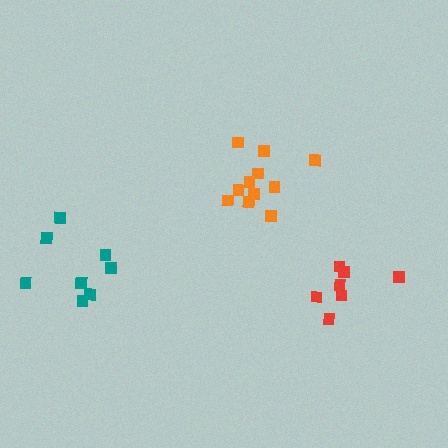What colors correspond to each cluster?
The clusters are colored: teal, red, orange.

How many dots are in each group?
Group 1: 8 dots, Group 2: 7 dots, Group 3: 11 dots (26 total).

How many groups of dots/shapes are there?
There are 3 groups.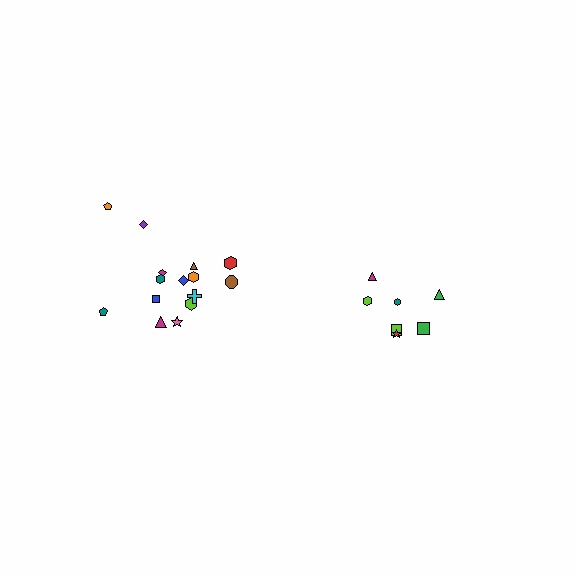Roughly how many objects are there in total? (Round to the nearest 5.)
Roughly 20 objects in total.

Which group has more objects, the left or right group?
The left group.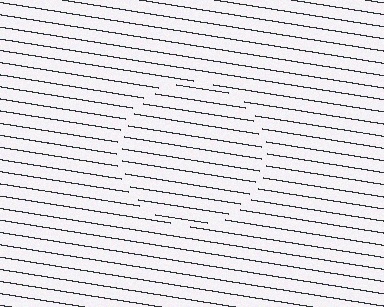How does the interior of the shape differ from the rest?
The interior of the shape contains the same grating, shifted by half a period — the contour is defined by the phase discontinuity where line-ends from the inner and outer gratings abut.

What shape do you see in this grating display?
An illusory circle. The interior of the shape contains the same grating, shifted by half a period — the contour is defined by the phase discontinuity where line-ends from the inner and outer gratings abut.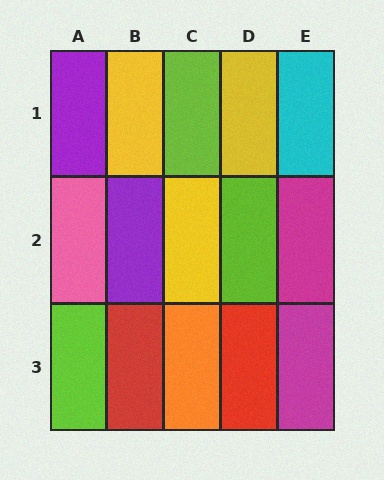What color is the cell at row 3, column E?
Magenta.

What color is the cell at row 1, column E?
Cyan.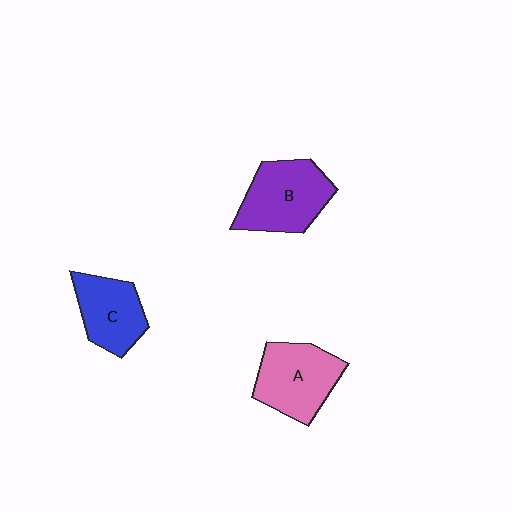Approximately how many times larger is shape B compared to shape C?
Approximately 1.3 times.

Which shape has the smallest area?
Shape C (blue).